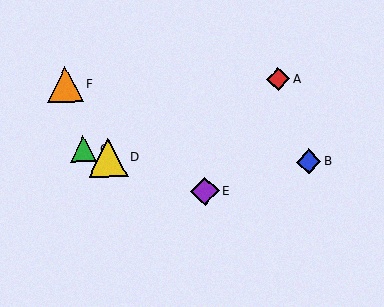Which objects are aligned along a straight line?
Objects C, D, E are aligned along a straight line.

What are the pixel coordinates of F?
Object F is at (65, 85).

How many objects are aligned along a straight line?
3 objects (C, D, E) are aligned along a straight line.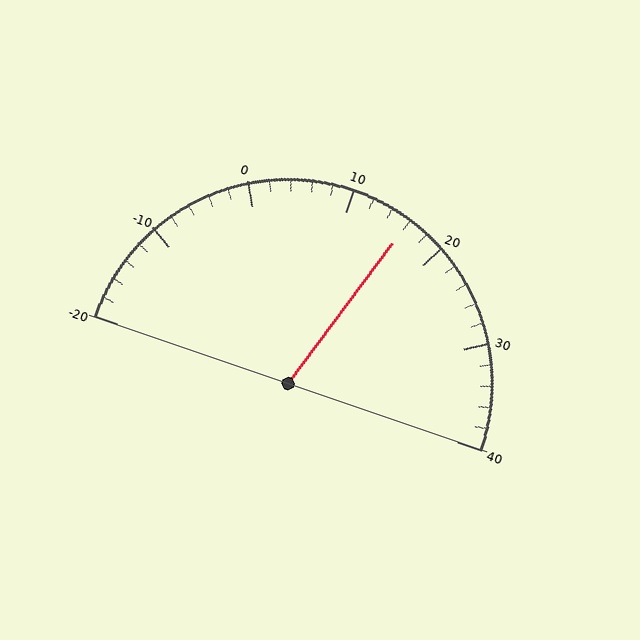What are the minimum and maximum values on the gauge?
The gauge ranges from -20 to 40.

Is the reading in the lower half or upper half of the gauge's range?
The reading is in the upper half of the range (-20 to 40).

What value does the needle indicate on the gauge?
The needle indicates approximately 16.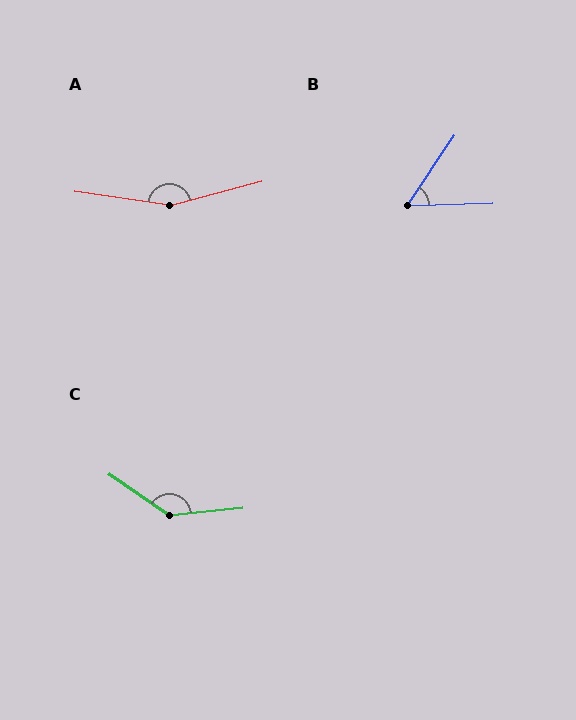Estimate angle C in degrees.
Approximately 140 degrees.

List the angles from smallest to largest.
B (54°), C (140°), A (157°).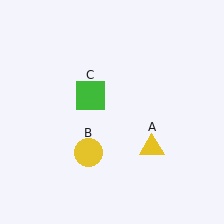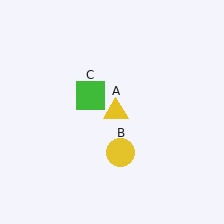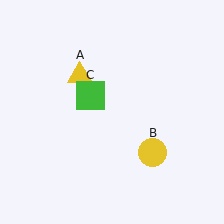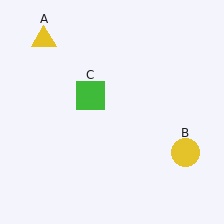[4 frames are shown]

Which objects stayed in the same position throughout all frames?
Green square (object C) remained stationary.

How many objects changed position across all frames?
2 objects changed position: yellow triangle (object A), yellow circle (object B).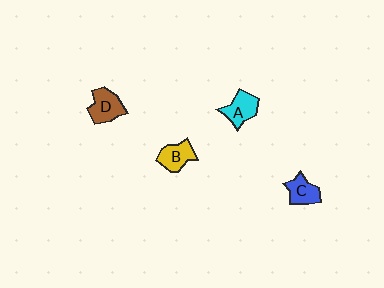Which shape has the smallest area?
Shape C (blue).